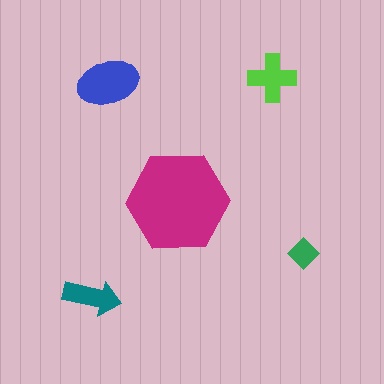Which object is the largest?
The magenta hexagon.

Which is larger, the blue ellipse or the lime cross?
The blue ellipse.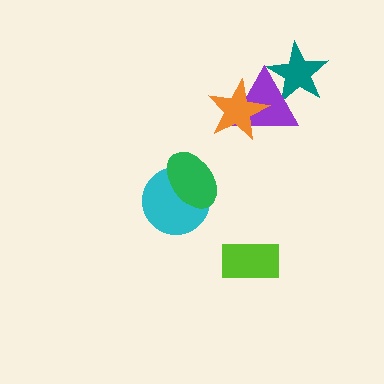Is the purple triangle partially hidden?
Yes, it is partially covered by another shape.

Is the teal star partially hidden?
Yes, it is partially covered by another shape.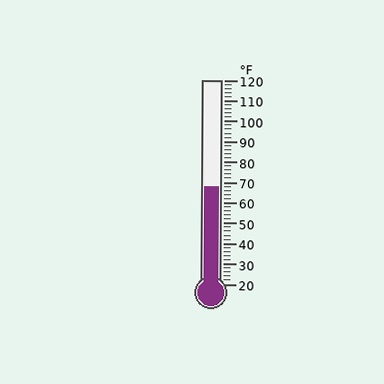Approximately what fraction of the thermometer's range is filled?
The thermometer is filled to approximately 50% of its range.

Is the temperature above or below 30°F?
The temperature is above 30°F.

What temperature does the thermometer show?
The thermometer shows approximately 68°F.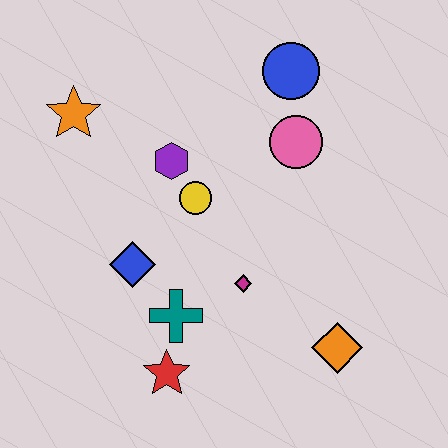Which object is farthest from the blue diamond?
The blue circle is farthest from the blue diamond.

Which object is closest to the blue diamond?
The teal cross is closest to the blue diamond.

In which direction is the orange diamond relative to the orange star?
The orange diamond is to the right of the orange star.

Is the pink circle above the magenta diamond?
Yes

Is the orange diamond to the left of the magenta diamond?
No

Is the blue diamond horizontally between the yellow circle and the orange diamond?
No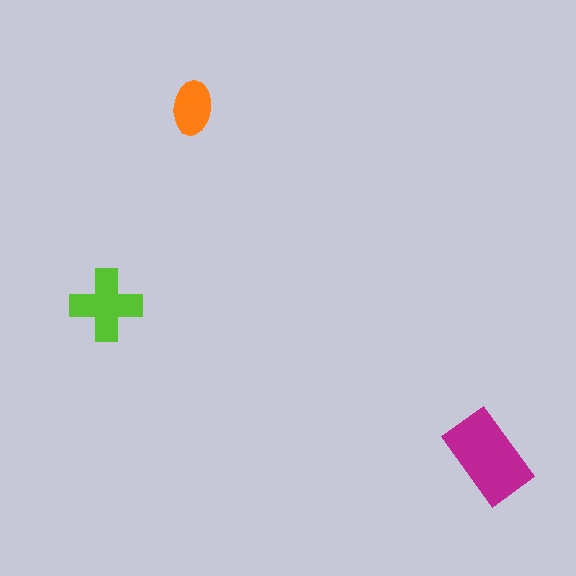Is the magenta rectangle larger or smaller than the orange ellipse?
Larger.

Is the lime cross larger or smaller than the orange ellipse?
Larger.